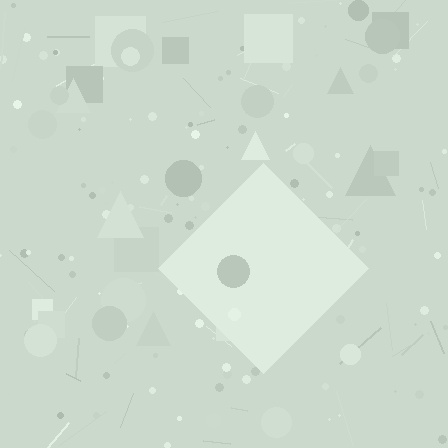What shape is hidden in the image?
A diamond is hidden in the image.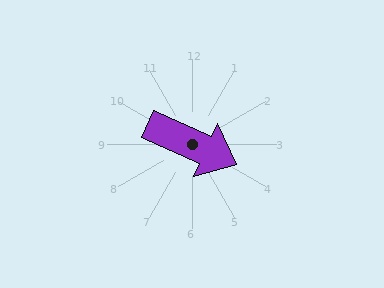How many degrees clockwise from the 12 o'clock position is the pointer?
Approximately 114 degrees.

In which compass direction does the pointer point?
Southeast.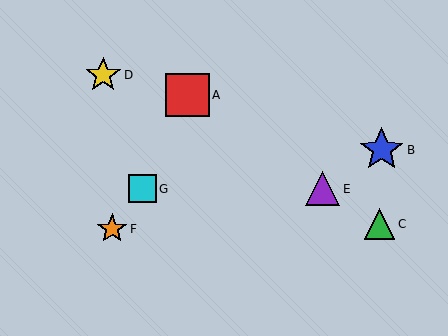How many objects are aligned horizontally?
2 objects (E, G) are aligned horizontally.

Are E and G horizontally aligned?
Yes, both are at y≈189.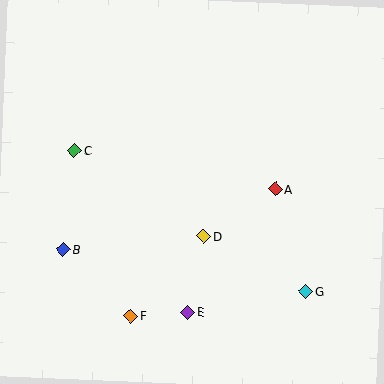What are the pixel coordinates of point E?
Point E is at (188, 312).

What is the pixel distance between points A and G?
The distance between A and G is 107 pixels.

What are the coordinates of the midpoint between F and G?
The midpoint between F and G is at (218, 304).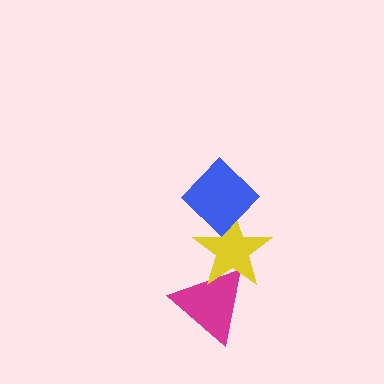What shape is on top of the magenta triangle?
The yellow star is on top of the magenta triangle.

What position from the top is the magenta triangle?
The magenta triangle is 3rd from the top.